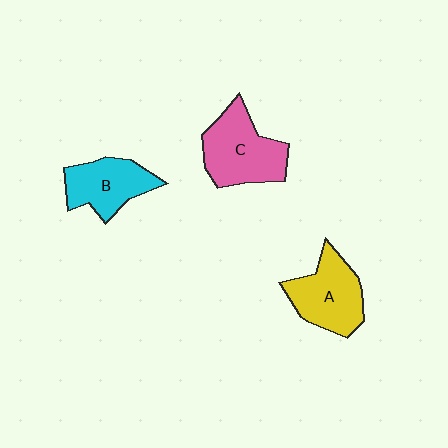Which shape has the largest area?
Shape C (pink).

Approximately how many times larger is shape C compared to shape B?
Approximately 1.3 times.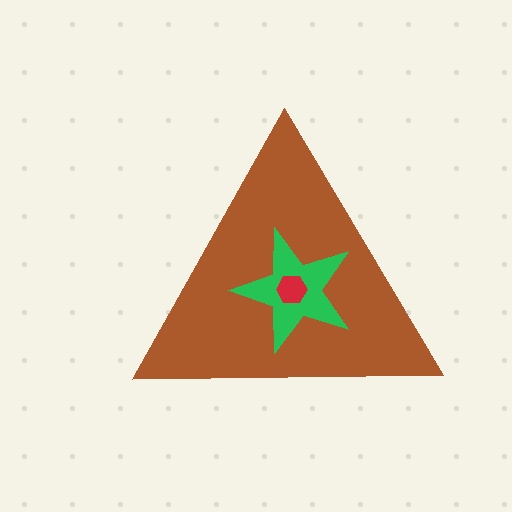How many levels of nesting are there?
3.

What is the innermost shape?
The red hexagon.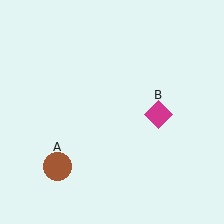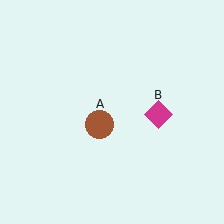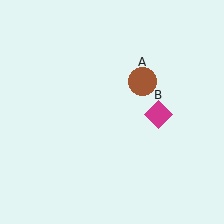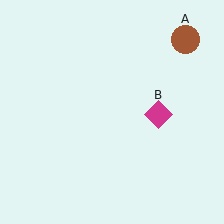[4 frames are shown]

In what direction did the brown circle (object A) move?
The brown circle (object A) moved up and to the right.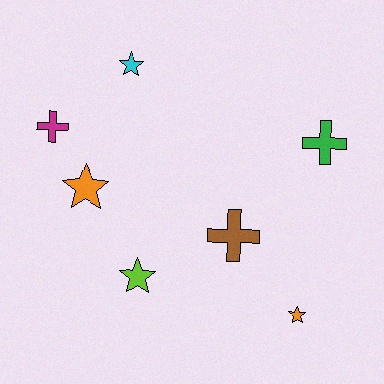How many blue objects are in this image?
There are no blue objects.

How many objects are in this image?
There are 7 objects.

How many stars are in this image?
There are 4 stars.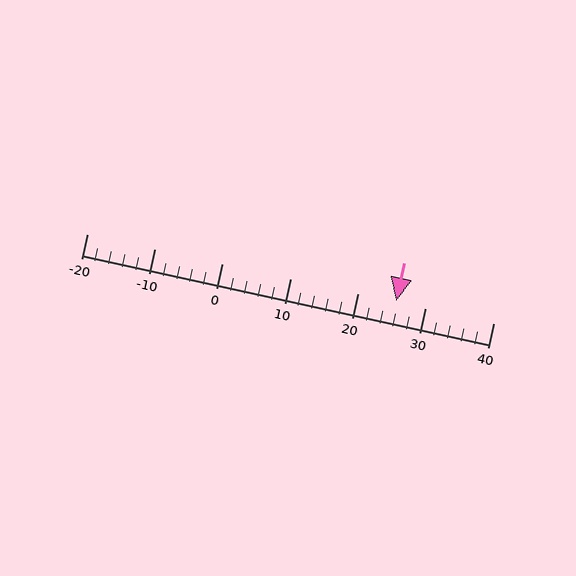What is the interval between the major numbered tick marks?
The major tick marks are spaced 10 units apart.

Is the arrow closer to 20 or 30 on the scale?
The arrow is closer to 30.